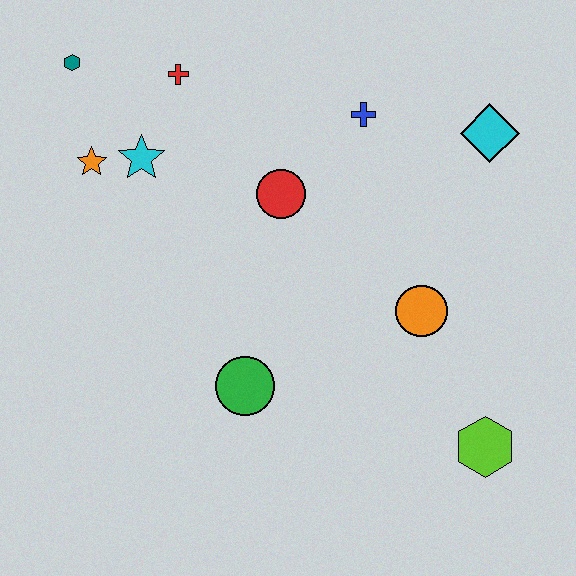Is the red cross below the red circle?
No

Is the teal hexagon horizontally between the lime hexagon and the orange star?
No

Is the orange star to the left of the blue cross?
Yes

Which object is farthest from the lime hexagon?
The teal hexagon is farthest from the lime hexagon.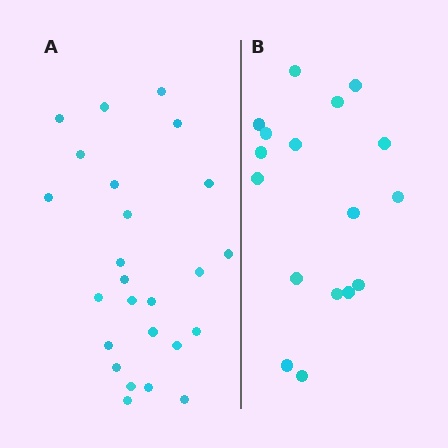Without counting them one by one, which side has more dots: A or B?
Region A (the left region) has more dots.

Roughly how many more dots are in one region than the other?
Region A has roughly 8 or so more dots than region B.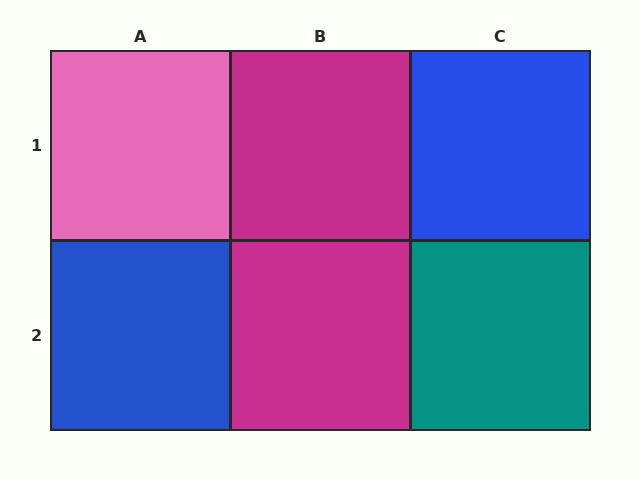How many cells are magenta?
2 cells are magenta.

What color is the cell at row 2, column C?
Teal.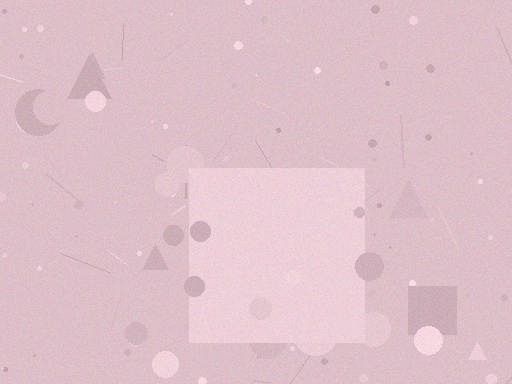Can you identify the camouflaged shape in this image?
The camouflaged shape is a square.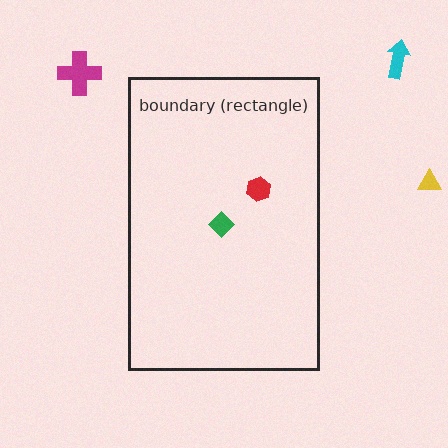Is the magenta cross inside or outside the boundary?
Outside.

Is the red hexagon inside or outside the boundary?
Inside.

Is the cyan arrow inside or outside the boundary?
Outside.